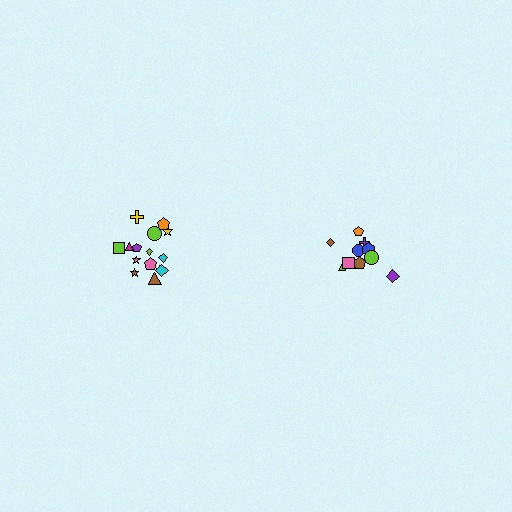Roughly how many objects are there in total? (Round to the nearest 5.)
Roughly 25 objects in total.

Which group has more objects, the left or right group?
The left group.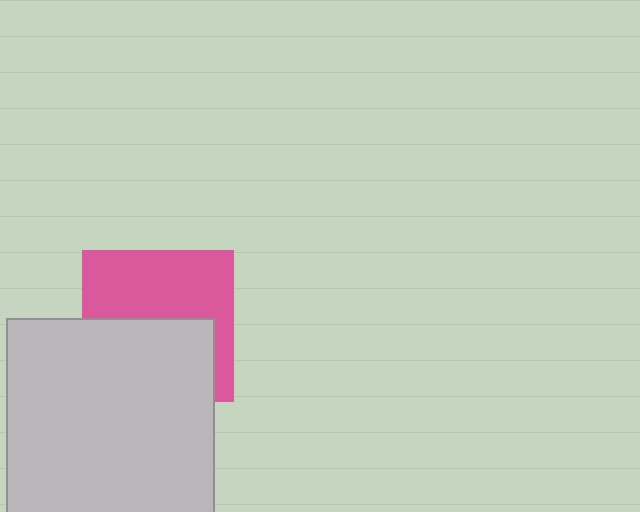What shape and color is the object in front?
The object in front is a light gray rectangle.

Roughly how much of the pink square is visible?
About half of it is visible (roughly 51%).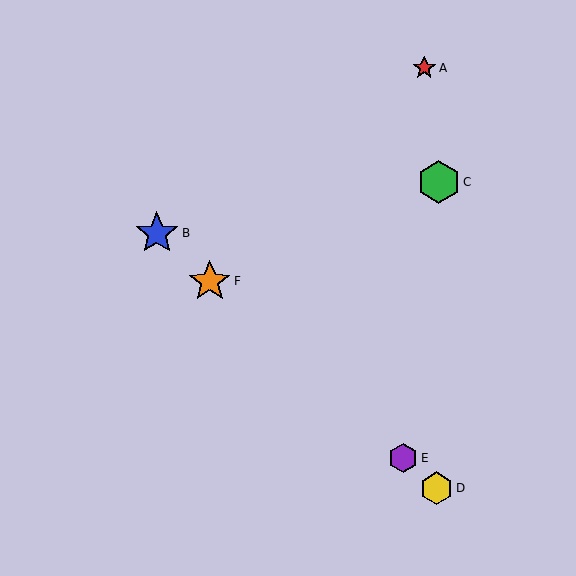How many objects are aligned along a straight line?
4 objects (B, D, E, F) are aligned along a straight line.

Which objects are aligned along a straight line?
Objects B, D, E, F are aligned along a straight line.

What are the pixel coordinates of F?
Object F is at (210, 281).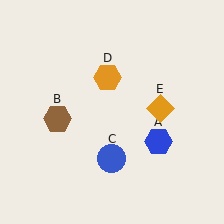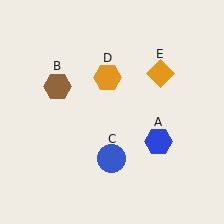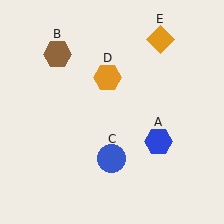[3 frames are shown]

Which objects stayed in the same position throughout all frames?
Blue hexagon (object A) and blue circle (object C) and orange hexagon (object D) remained stationary.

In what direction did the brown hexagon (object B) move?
The brown hexagon (object B) moved up.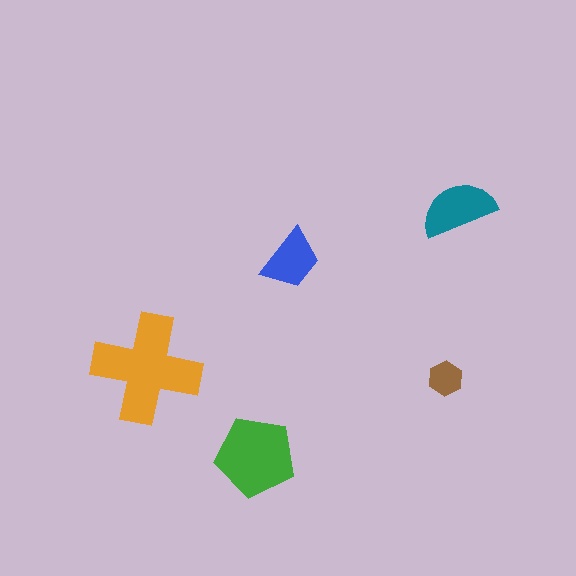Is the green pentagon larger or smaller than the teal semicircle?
Larger.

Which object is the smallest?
The brown hexagon.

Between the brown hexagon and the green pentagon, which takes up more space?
The green pentagon.